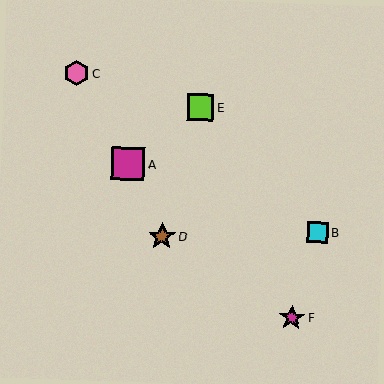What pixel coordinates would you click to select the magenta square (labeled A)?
Click at (128, 164) to select the magenta square A.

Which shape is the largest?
The magenta square (labeled A) is the largest.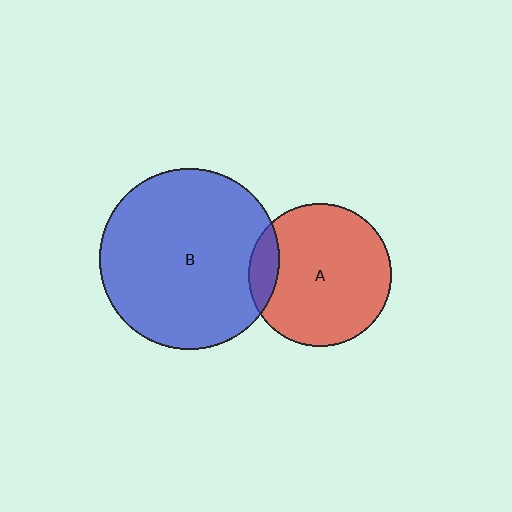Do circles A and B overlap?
Yes.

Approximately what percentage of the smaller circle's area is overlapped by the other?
Approximately 10%.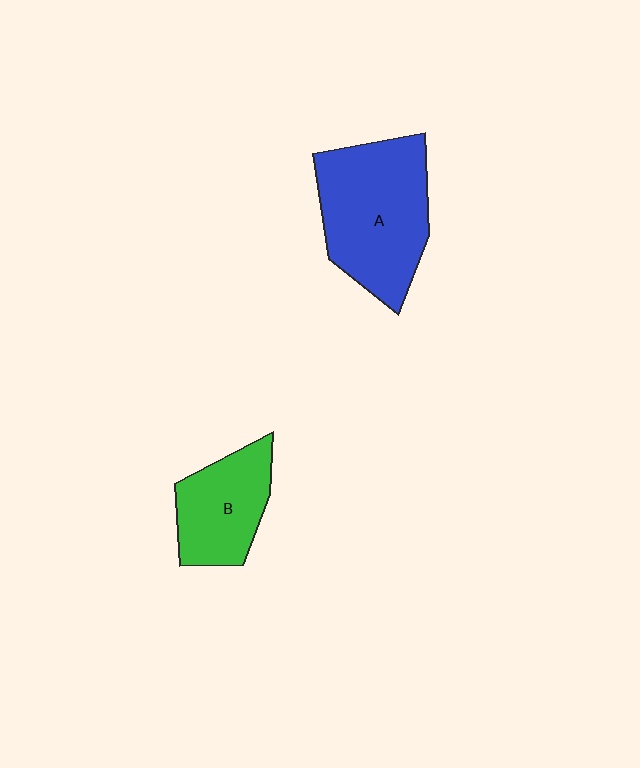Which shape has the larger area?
Shape A (blue).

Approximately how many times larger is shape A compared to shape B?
Approximately 1.6 times.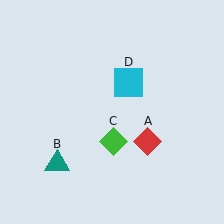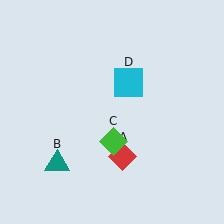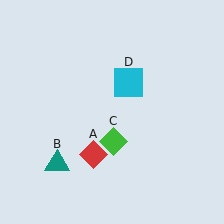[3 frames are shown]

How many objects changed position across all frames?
1 object changed position: red diamond (object A).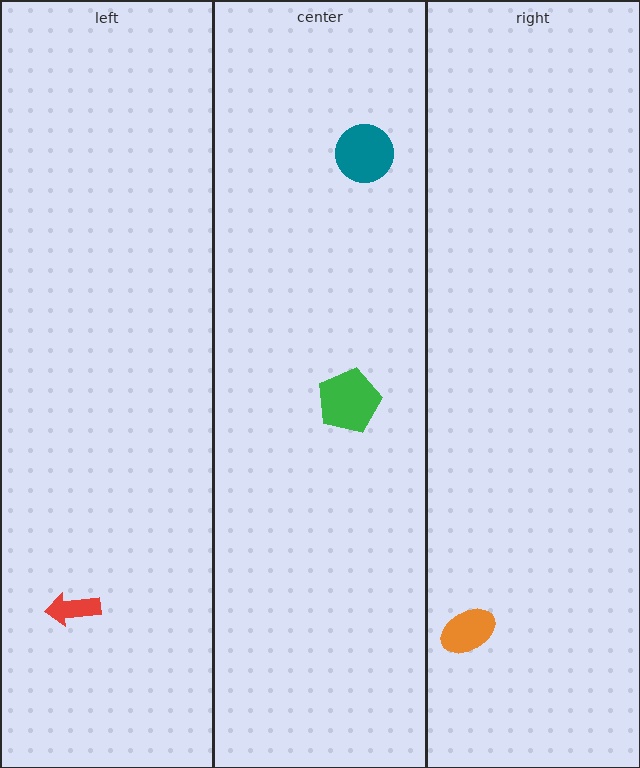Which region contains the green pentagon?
The center region.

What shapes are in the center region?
The teal circle, the green pentagon.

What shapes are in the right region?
The orange ellipse.